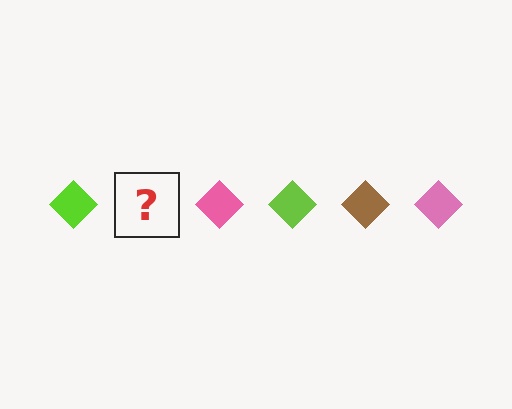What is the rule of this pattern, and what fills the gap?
The rule is that the pattern cycles through lime, brown, pink diamonds. The gap should be filled with a brown diamond.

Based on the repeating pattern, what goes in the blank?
The blank should be a brown diamond.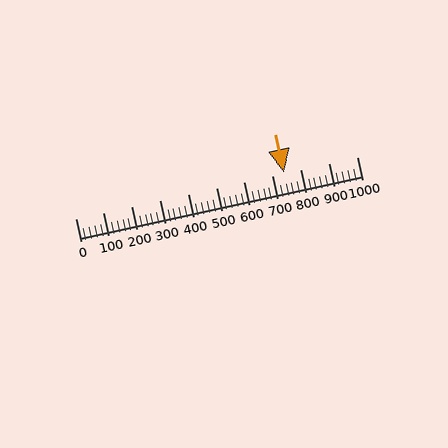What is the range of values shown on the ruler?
The ruler shows values from 0 to 1000.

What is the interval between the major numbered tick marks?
The major tick marks are spaced 100 units apart.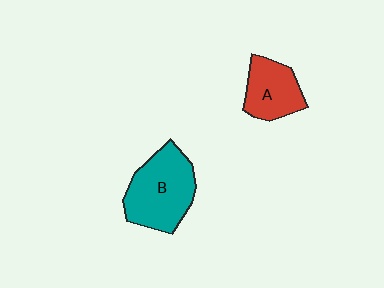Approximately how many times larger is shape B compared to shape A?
Approximately 1.6 times.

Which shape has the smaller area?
Shape A (red).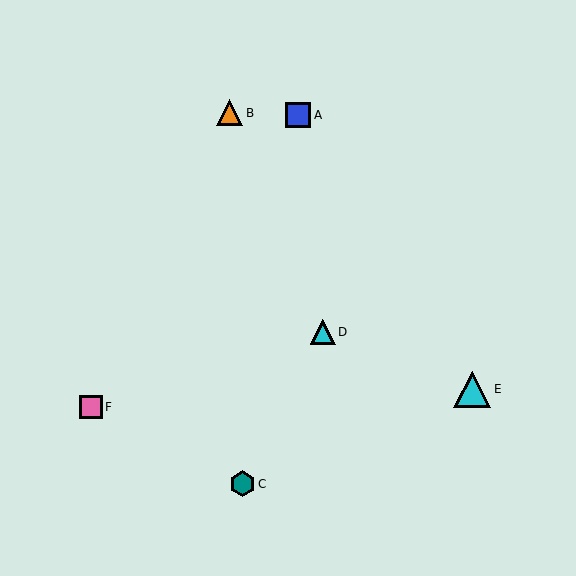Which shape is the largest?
The cyan triangle (labeled E) is the largest.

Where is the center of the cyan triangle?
The center of the cyan triangle is at (323, 332).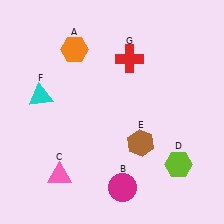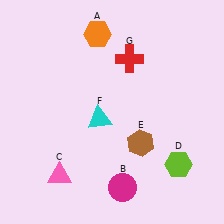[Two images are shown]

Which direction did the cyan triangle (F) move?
The cyan triangle (F) moved right.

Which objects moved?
The objects that moved are: the orange hexagon (A), the cyan triangle (F).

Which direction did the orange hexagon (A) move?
The orange hexagon (A) moved right.